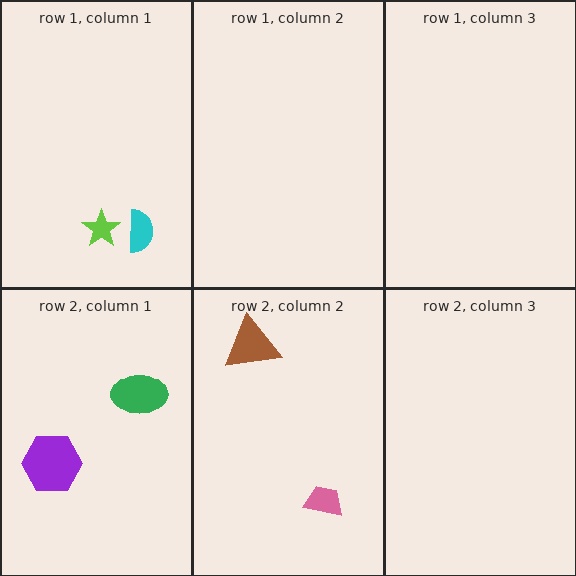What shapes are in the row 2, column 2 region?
The brown triangle, the pink trapezoid.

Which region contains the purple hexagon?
The row 2, column 1 region.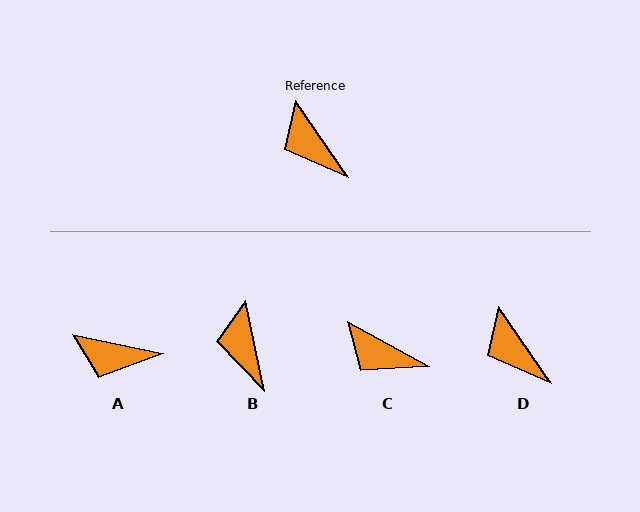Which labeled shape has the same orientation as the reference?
D.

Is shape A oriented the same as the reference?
No, it is off by about 43 degrees.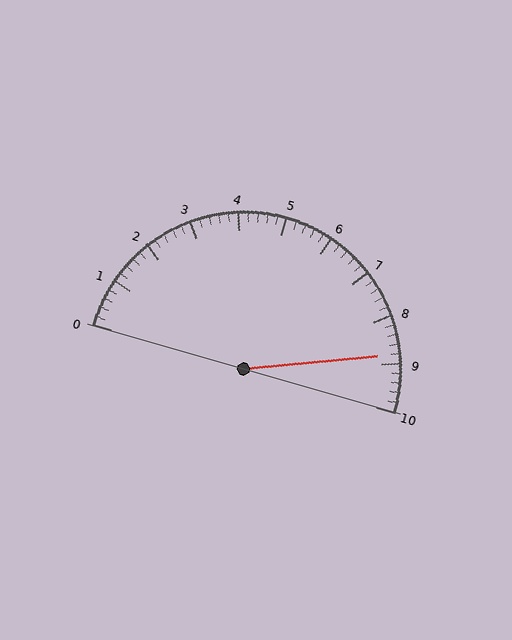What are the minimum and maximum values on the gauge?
The gauge ranges from 0 to 10.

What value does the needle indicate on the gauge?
The needle indicates approximately 8.8.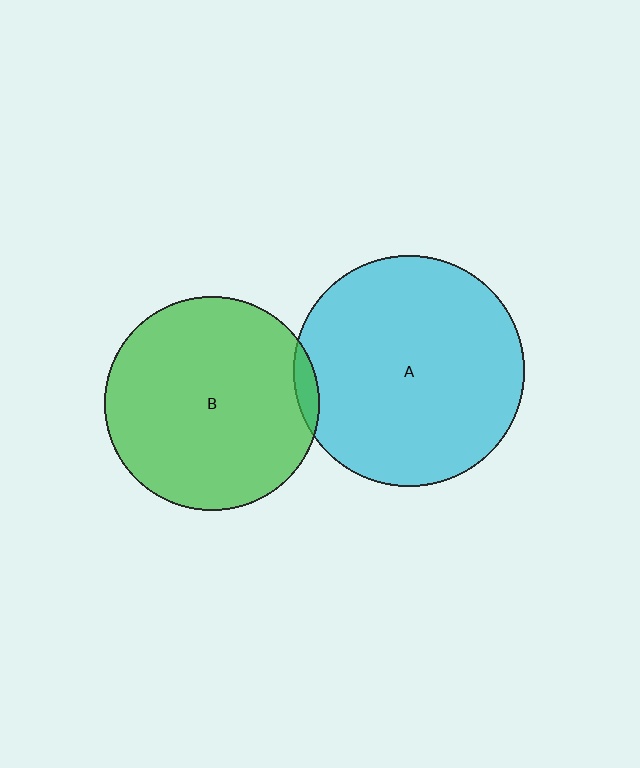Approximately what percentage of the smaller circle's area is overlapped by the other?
Approximately 5%.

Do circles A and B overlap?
Yes.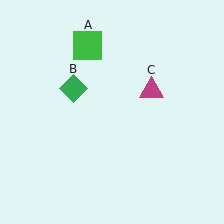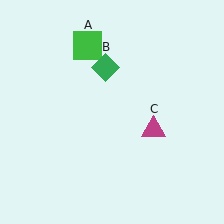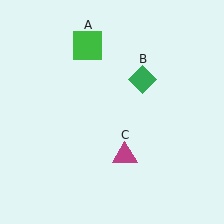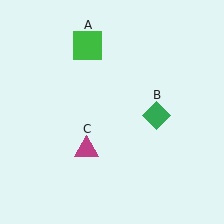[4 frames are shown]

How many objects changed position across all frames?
2 objects changed position: green diamond (object B), magenta triangle (object C).